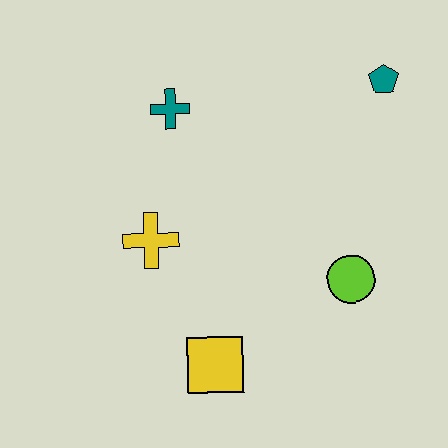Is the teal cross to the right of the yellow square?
No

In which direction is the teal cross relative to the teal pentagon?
The teal cross is to the left of the teal pentagon.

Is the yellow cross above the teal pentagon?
No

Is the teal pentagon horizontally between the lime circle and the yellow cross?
No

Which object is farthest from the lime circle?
The teal cross is farthest from the lime circle.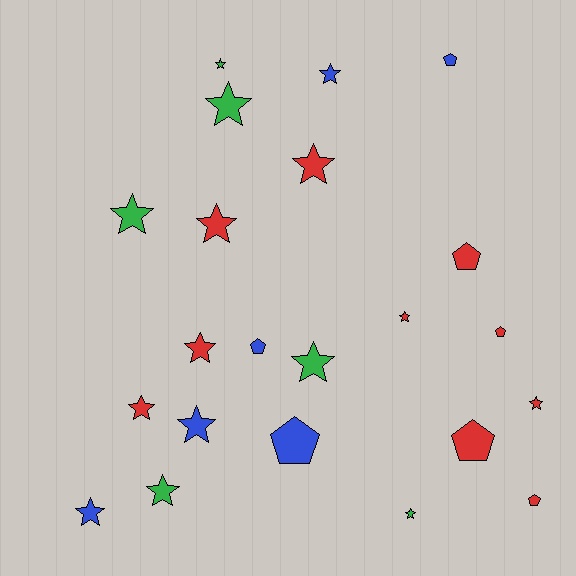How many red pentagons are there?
There are 4 red pentagons.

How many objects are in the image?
There are 22 objects.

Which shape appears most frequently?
Star, with 15 objects.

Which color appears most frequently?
Red, with 10 objects.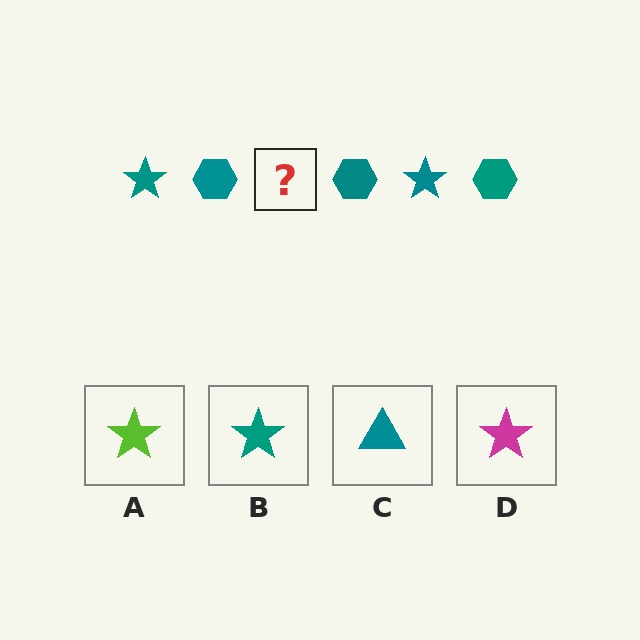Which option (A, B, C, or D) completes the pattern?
B.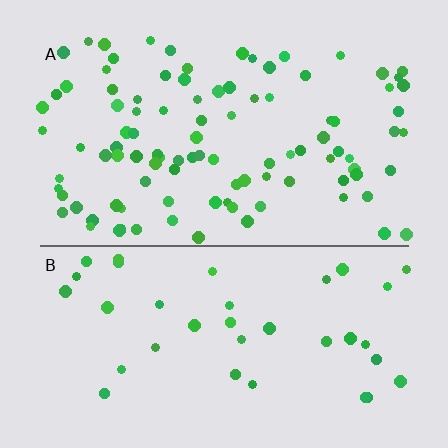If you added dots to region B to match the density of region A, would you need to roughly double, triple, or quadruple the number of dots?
Approximately triple.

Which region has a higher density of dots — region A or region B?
A (the top).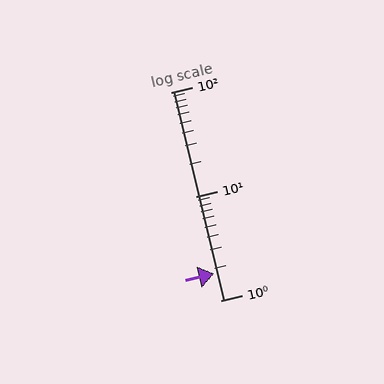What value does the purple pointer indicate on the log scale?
The pointer indicates approximately 1.8.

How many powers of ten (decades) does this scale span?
The scale spans 2 decades, from 1 to 100.